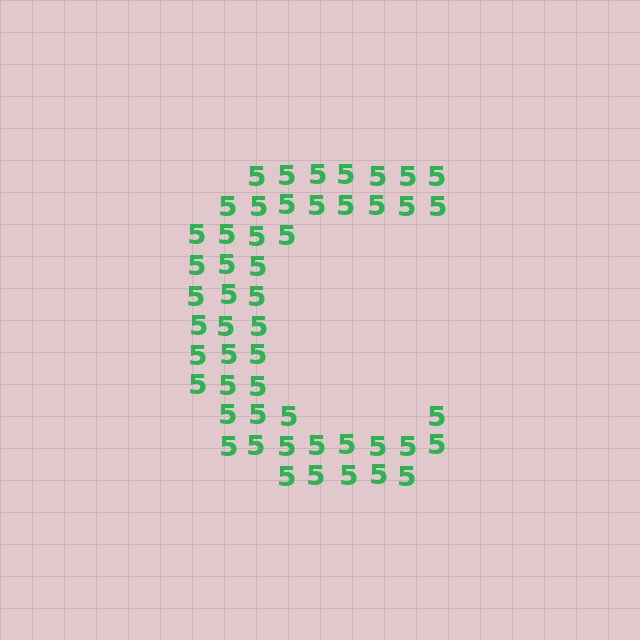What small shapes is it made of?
It is made of small digit 5's.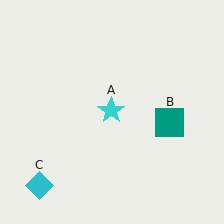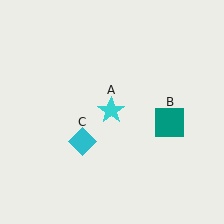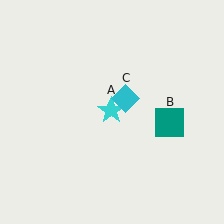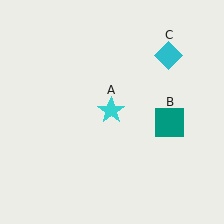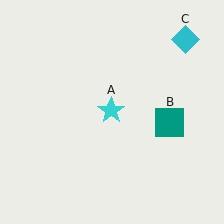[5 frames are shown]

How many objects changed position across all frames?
1 object changed position: cyan diamond (object C).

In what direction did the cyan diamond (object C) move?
The cyan diamond (object C) moved up and to the right.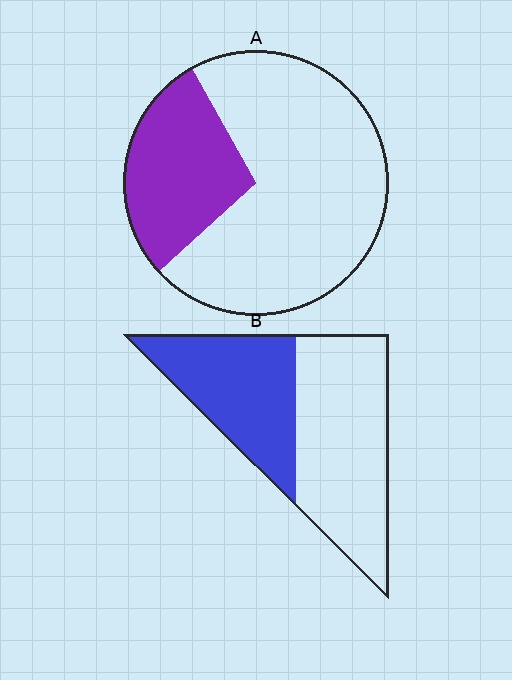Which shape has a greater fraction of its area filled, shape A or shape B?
Shape B.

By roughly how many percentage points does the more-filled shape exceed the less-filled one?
By roughly 15 percentage points (B over A).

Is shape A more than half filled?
No.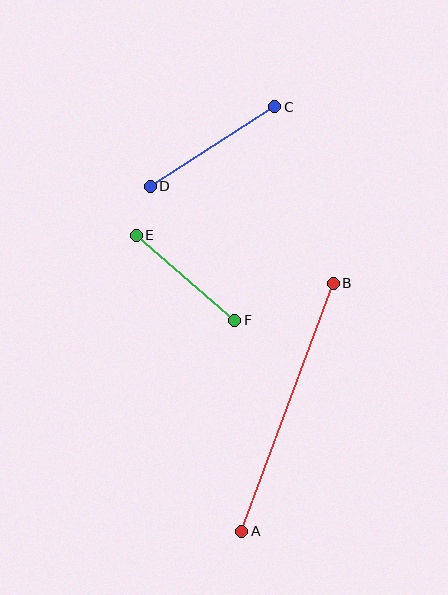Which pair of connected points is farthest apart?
Points A and B are farthest apart.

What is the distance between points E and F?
The distance is approximately 131 pixels.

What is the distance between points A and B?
The distance is approximately 264 pixels.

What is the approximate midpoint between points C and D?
The midpoint is at approximately (213, 147) pixels.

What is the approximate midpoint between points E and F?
The midpoint is at approximately (185, 278) pixels.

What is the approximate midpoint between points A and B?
The midpoint is at approximately (288, 407) pixels.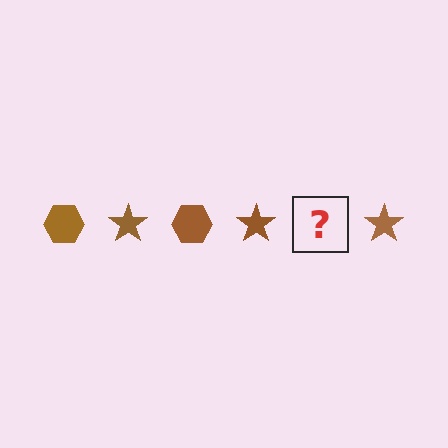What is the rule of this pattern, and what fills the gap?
The rule is that the pattern cycles through hexagon, star shapes in brown. The gap should be filled with a brown hexagon.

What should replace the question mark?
The question mark should be replaced with a brown hexagon.